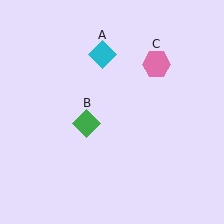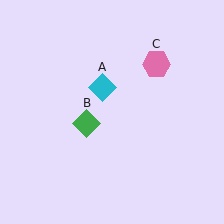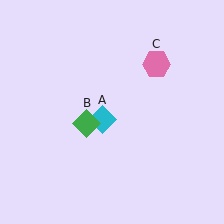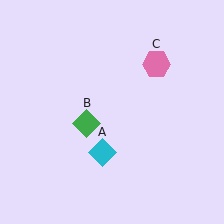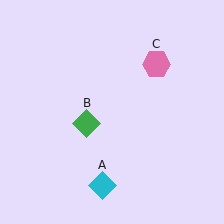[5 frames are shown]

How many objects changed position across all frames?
1 object changed position: cyan diamond (object A).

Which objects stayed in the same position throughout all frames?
Green diamond (object B) and pink hexagon (object C) remained stationary.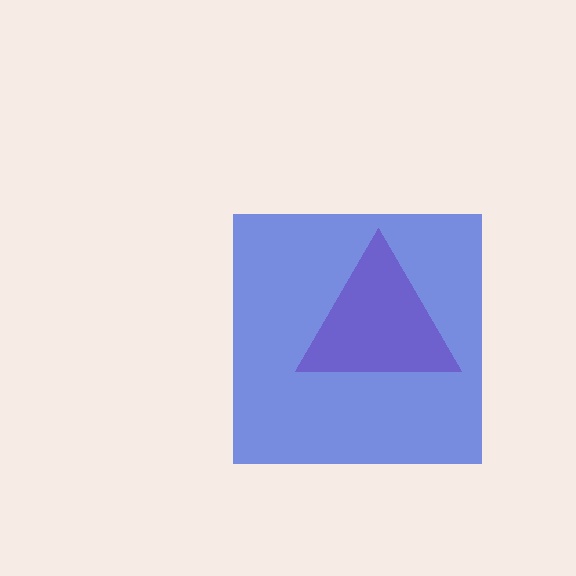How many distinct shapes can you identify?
There are 2 distinct shapes: a magenta triangle, a blue square.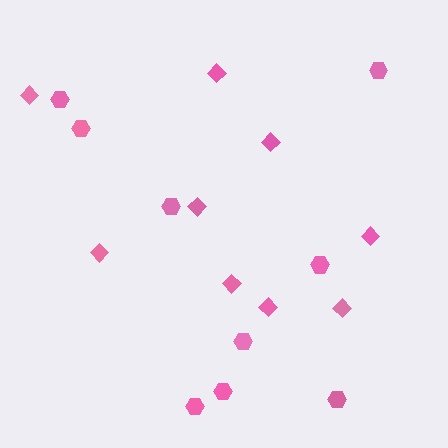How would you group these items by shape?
There are 2 groups: one group of diamonds (9) and one group of hexagons (9).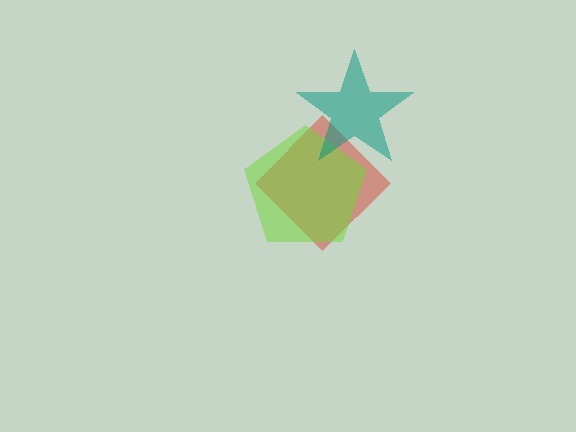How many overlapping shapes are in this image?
There are 3 overlapping shapes in the image.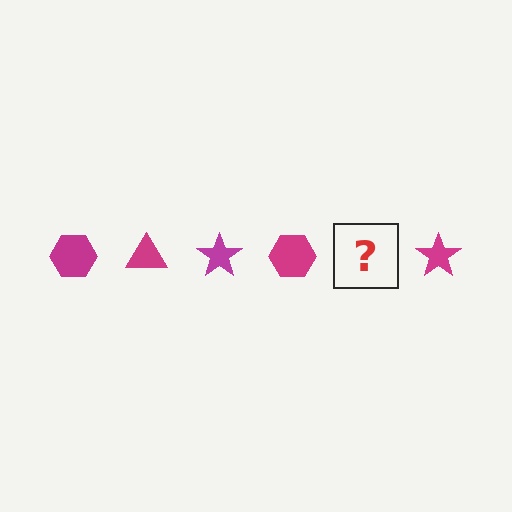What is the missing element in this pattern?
The missing element is a magenta triangle.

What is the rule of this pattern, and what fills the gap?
The rule is that the pattern cycles through hexagon, triangle, star shapes in magenta. The gap should be filled with a magenta triangle.